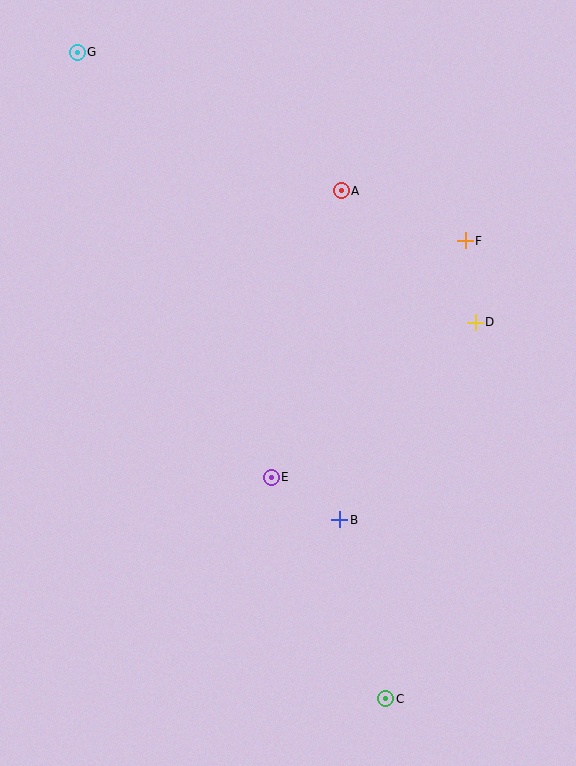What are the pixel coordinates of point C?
Point C is at (386, 699).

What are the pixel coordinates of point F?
Point F is at (465, 241).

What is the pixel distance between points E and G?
The distance between E and G is 467 pixels.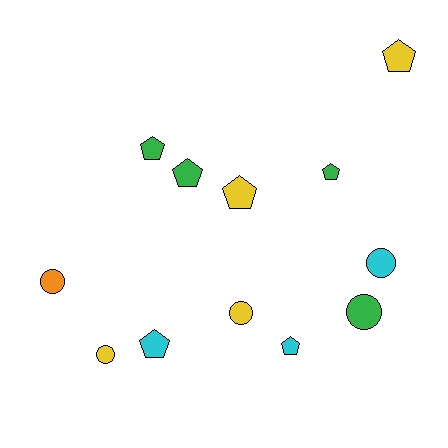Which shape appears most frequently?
Pentagon, with 7 objects.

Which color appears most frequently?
Green, with 4 objects.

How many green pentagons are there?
There are 3 green pentagons.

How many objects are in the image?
There are 12 objects.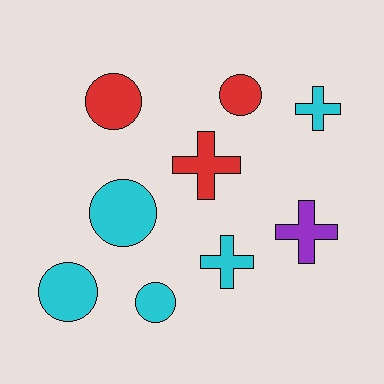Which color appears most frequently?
Cyan, with 5 objects.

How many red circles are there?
There are 2 red circles.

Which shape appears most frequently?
Circle, with 5 objects.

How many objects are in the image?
There are 9 objects.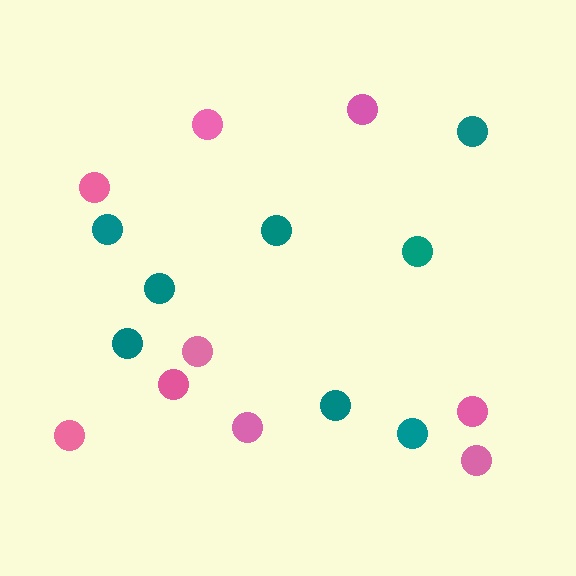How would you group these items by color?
There are 2 groups: one group of pink circles (9) and one group of teal circles (8).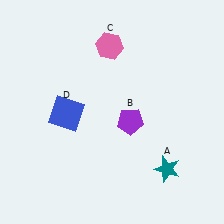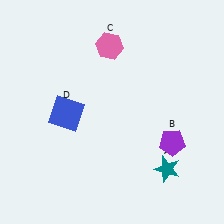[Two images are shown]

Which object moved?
The purple pentagon (B) moved right.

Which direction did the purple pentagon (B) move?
The purple pentagon (B) moved right.